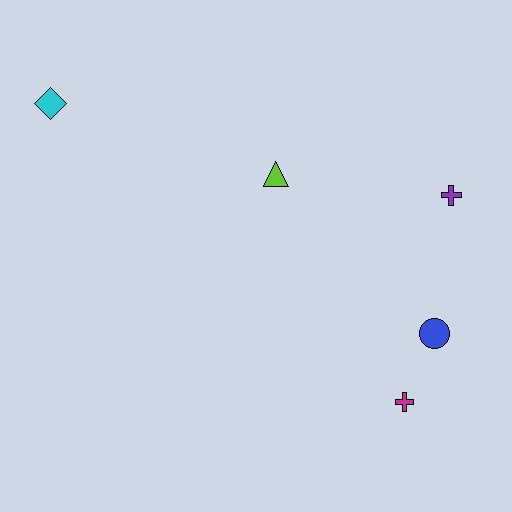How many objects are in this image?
There are 5 objects.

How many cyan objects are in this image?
There is 1 cyan object.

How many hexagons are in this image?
There are no hexagons.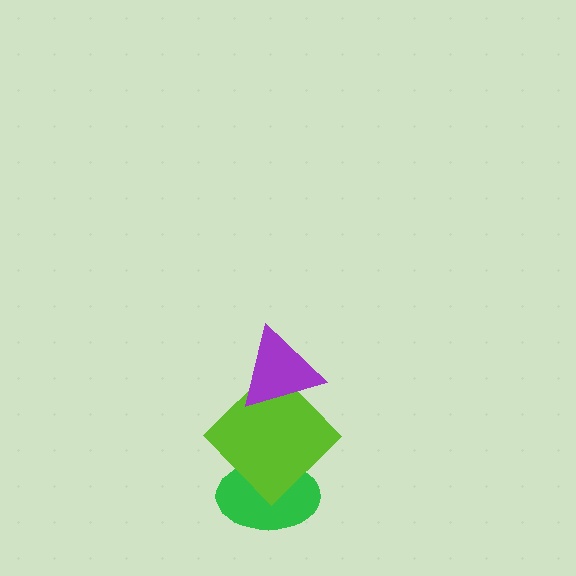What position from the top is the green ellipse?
The green ellipse is 3rd from the top.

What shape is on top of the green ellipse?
The lime diamond is on top of the green ellipse.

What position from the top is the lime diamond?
The lime diamond is 2nd from the top.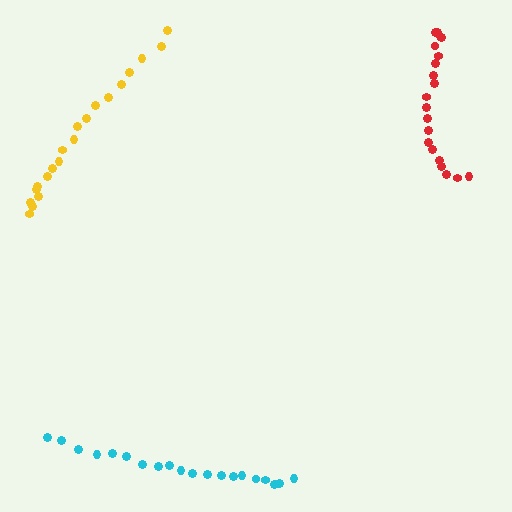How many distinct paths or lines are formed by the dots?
There are 3 distinct paths.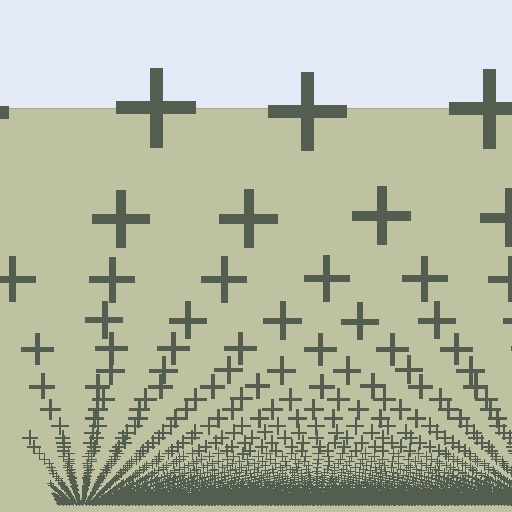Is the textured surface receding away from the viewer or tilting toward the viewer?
The surface appears to tilt toward the viewer. Texture elements get larger and sparser toward the top.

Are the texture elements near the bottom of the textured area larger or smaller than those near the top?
Smaller. The gradient is inverted — elements near the bottom are smaller and denser.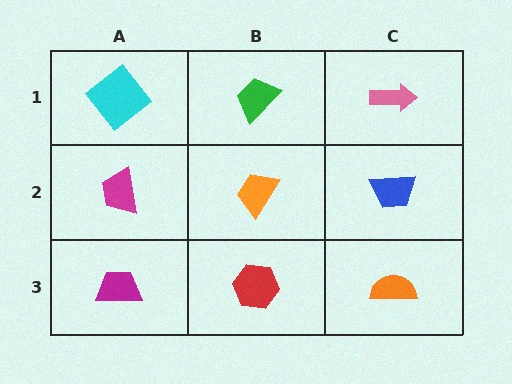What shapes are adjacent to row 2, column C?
A pink arrow (row 1, column C), an orange semicircle (row 3, column C), an orange trapezoid (row 2, column B).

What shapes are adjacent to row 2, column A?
A cyan diamond (row 1, column A), a magenta trapezoid (row 3, column A), an orange trapezoid (row 2, column B).